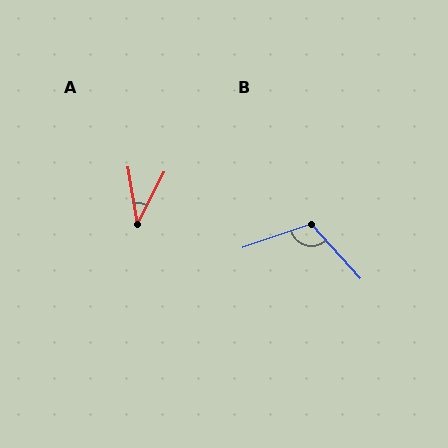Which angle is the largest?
B, at approximately 113 degrees.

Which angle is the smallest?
A, at approximately 36 degrees.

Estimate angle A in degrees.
Approximately 36 degrees.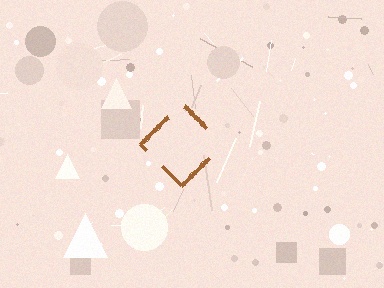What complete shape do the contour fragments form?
The contour fragments form a diamond.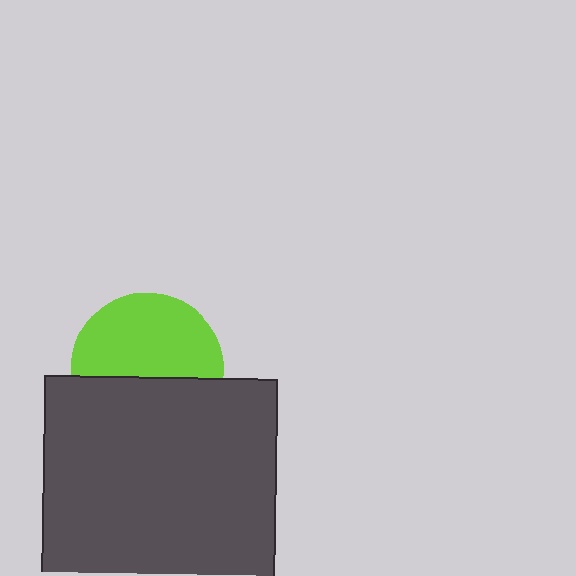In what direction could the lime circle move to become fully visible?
The lime circle could move up. That would shift it out from behind the dark gray square entirely.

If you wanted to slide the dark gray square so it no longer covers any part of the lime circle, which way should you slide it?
Slide it down — that is the most direct way to separate the two shapes.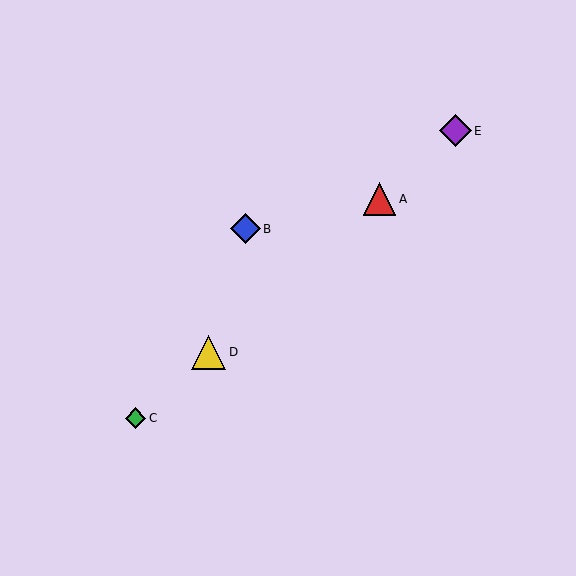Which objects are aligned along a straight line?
Objects A, C, D, E are aligned along a straight line.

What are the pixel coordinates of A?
Object A is at (380, 199).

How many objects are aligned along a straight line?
4 objects (A, C, D, E) are aligned along a straight line.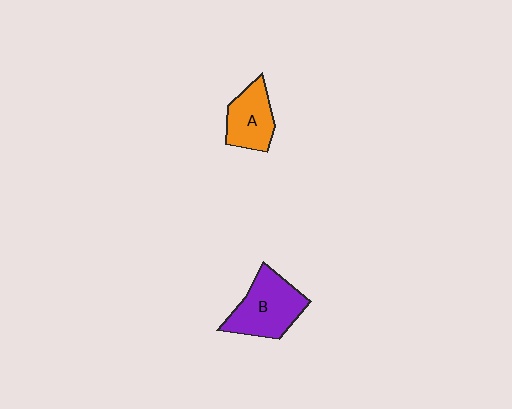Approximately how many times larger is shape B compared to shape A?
Approximately 1.4 times.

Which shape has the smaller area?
Shape A (orange).